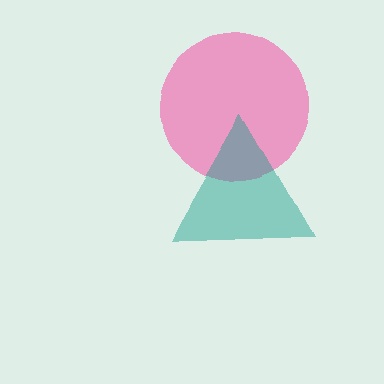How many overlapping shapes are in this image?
There are 2 overlapping shapes in the image.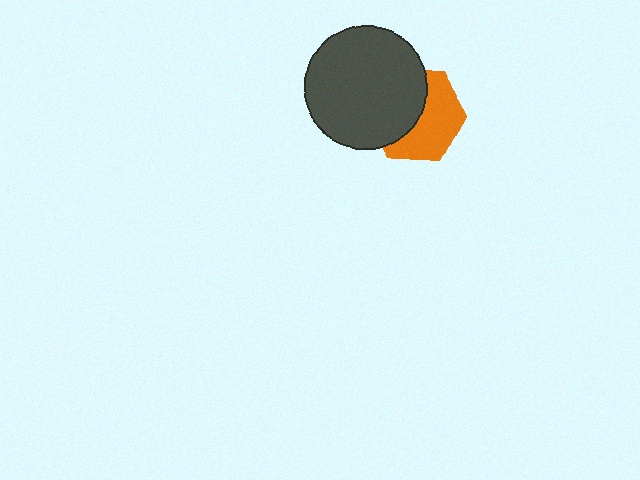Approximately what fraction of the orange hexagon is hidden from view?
Roughly 48% of the orange hexagon is hidden behind the dark gray circle.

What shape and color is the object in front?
The object in front is a dark gray circle.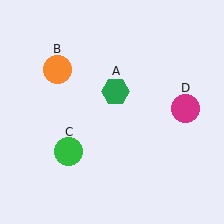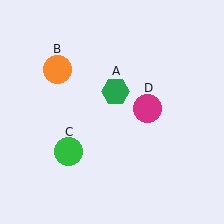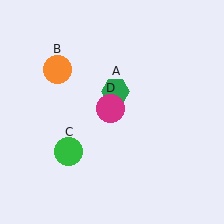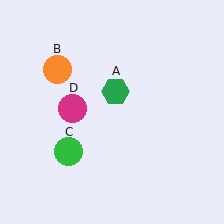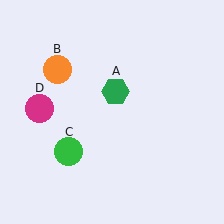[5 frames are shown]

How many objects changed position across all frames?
1 object changed position: magenta circle (object D).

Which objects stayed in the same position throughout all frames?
Green hexagon (object A) and orange circle (object B) and green circle (object C) remained stationary.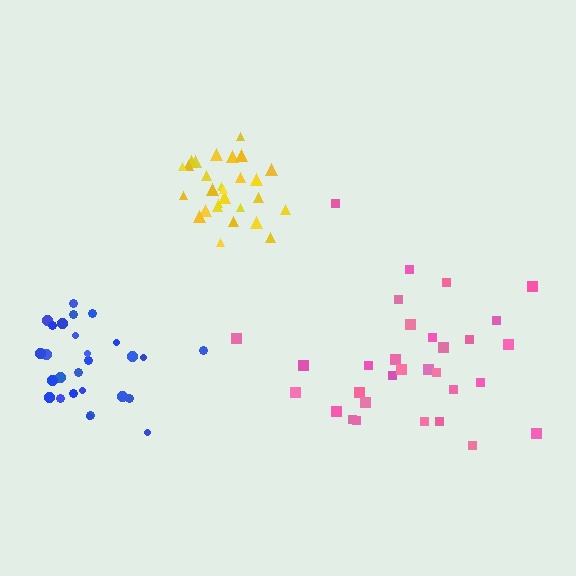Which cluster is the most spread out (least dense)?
Pink.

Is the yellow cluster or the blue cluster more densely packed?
Yellow.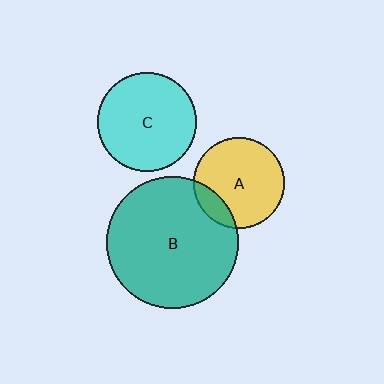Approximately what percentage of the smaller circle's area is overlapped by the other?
Approximately 15%.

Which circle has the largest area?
Circle B (teal).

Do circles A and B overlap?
Yes.